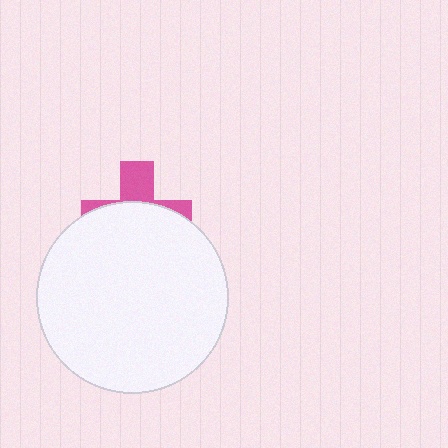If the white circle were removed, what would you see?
You would see the complete pink cross.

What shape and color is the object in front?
The object in front is a white circle.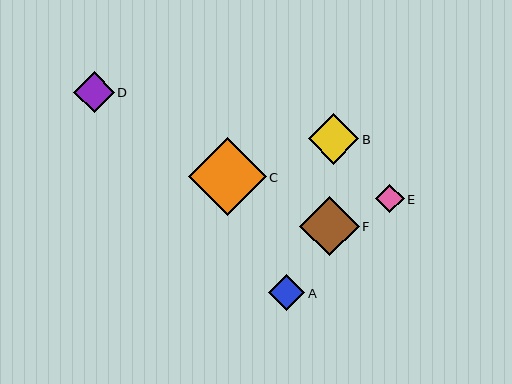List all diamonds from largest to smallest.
From largest to smallest: C, F, B, D, A, E.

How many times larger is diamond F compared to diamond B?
Diamond F is approximately 1.2 times the size of diamond B.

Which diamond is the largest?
Diamond C is the largest with a size of approximately 78 pixels.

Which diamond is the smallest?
Diamond E is the smallest with a size of approximately 28 pixels.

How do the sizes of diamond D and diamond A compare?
Diamond D and diamond A are approximately the same size.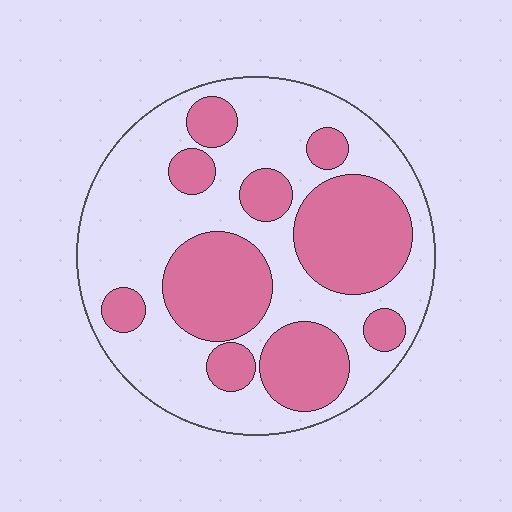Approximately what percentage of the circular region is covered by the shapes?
Approximately 40%.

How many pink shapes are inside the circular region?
10.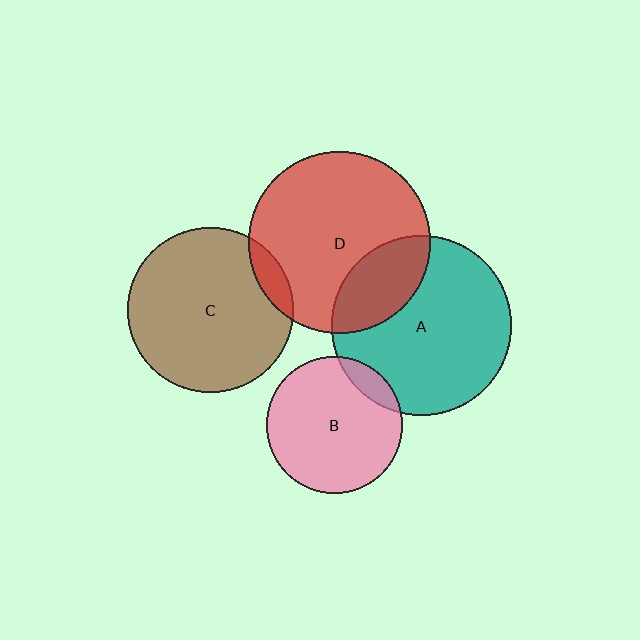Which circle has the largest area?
Circle D (red).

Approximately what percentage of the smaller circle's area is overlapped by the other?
Approximately 10%.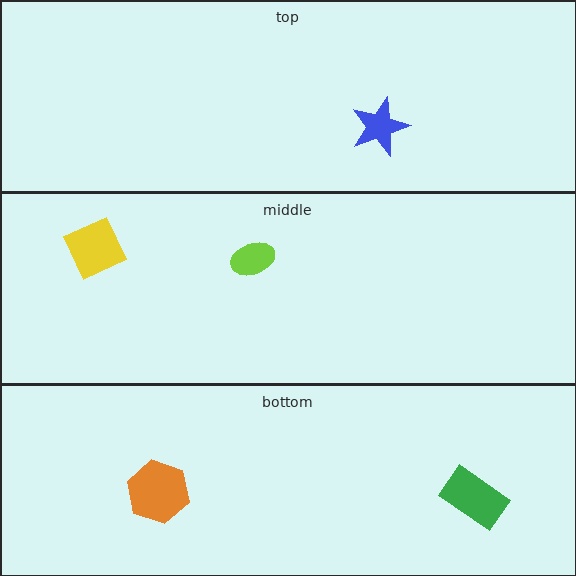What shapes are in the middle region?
The yellow diamond, the lime ellipse.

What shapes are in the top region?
The blue star.